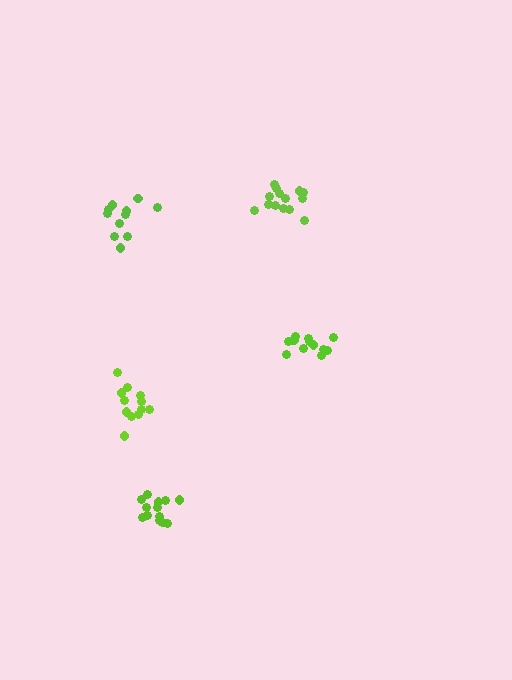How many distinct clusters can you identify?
There are 5 distinct clusters.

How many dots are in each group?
Group 1: 12 dots, Group 2: 13 dots, Group 3: 14 dots, Group 4: 12 dots, Group 5: 11 dots (62 total).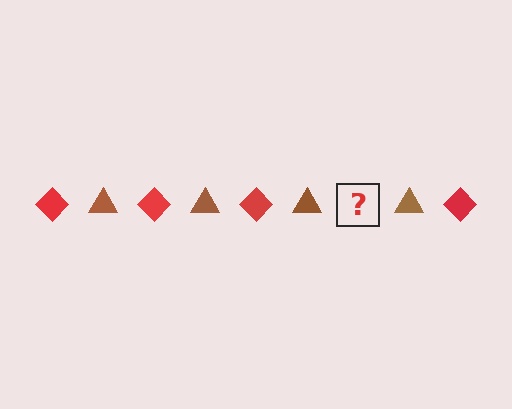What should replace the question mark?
The question mark should be replaced with a red diamond.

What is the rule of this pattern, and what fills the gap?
The rule is that the pattern alternates between red diamond and brown triangle. The gap should be filled with a red diamond.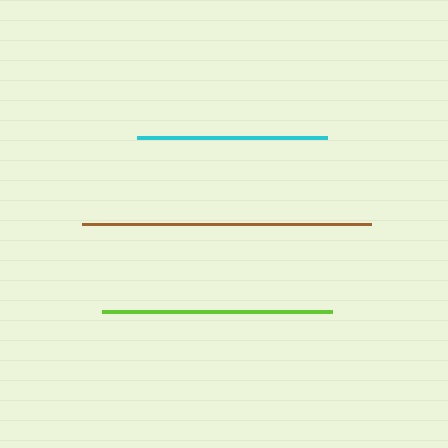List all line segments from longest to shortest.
From longest to shortest: brown, lime, cyan.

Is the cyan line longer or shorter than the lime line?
The lime line is longer than the cyan line.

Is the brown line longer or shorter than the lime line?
The brown line is longer than the lime line.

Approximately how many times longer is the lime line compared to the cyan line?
The lime line is approximately 1.2 times the length of the cyan line.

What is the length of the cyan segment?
The cyan segment is approximately 190 pixels long.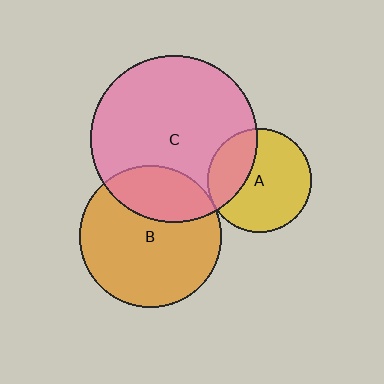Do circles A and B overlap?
Yes.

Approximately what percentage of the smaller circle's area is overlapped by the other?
Approximately 5%.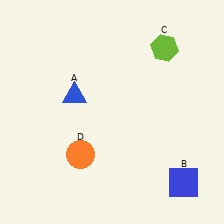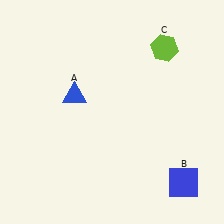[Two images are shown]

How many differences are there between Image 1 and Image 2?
There is 1 difference between the two images.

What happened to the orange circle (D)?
The orange circle (D) was removed in Image 2. It was in the bottom-left area of Image 1.